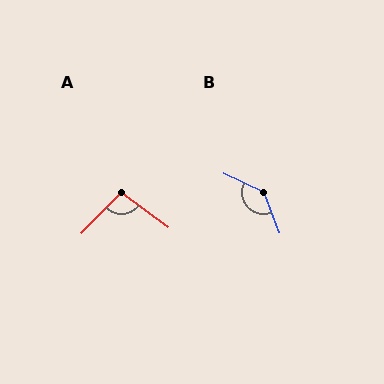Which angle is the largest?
B, at approximately 137 degrees.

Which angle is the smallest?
A, at approximately 98 degrees.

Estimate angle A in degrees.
Approximately 98 degrees.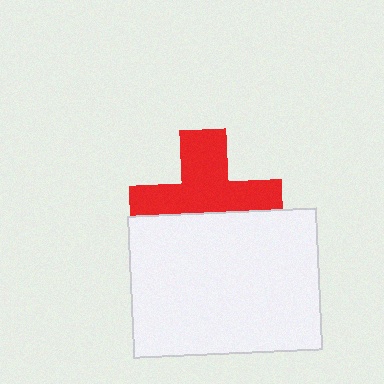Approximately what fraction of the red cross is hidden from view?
Roughly 41% of the red cross is hidden behind the white rectangle.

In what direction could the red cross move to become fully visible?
The red cross could move up. That would shift it out from behind the white rectangle entirely.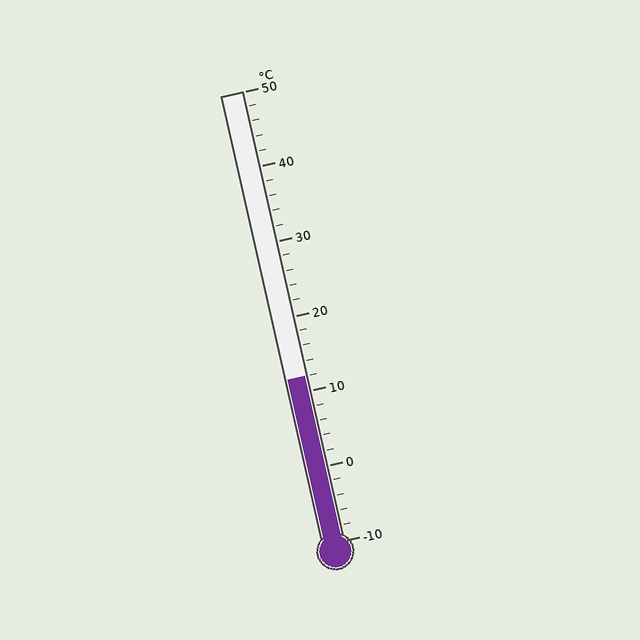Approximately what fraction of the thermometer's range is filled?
The thermometer is filled to approximately 35% of its range.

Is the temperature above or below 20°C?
The temperature is below 20°C.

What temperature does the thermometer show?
The thermometer shows approximately 12°C.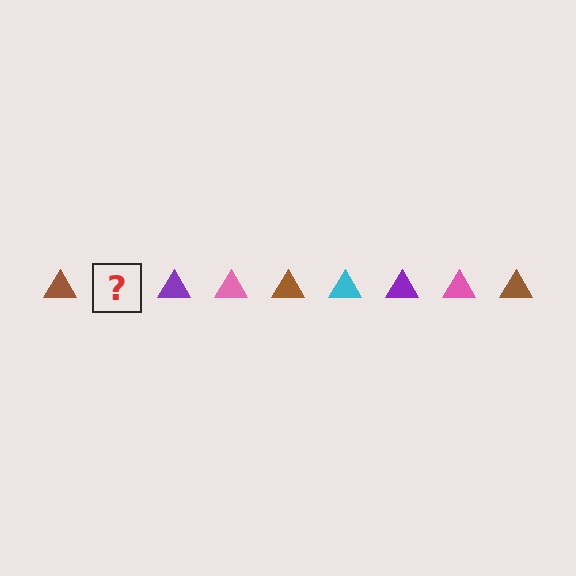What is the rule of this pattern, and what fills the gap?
The rule is that the pattern cycles through brown, cyan, purple, pink triangles. The gap should be filled with a cyan triangle.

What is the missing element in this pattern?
The missing element is a cyan triangle.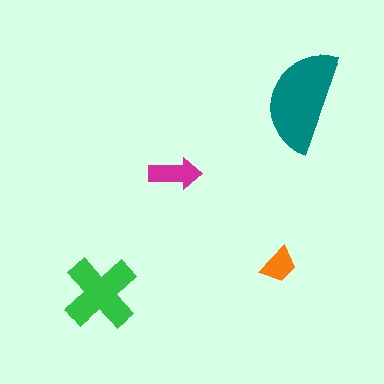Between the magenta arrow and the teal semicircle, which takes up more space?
The teal semicircle.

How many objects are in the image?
There are 4 objects in the image.